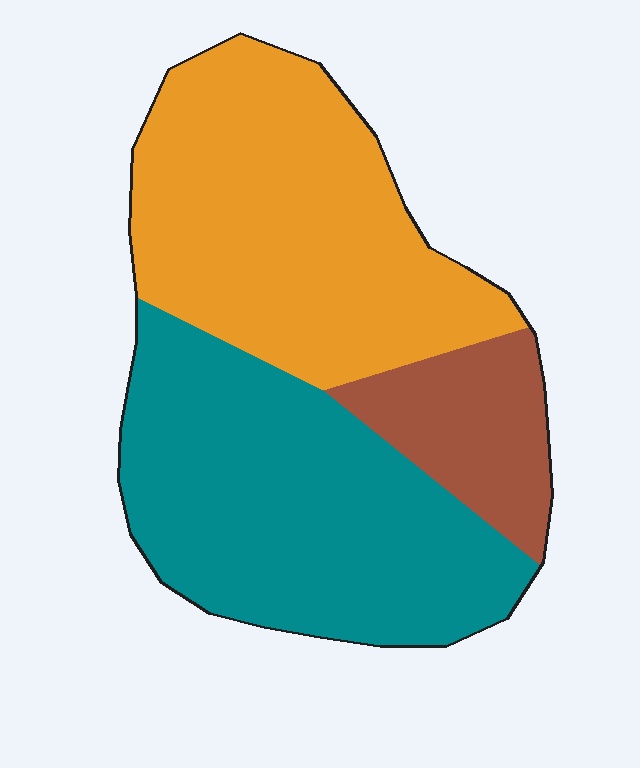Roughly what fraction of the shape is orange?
Orange takes up about two fifths (2/5) of the shape.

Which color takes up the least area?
Brown, at roughly 15%.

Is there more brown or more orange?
Orange.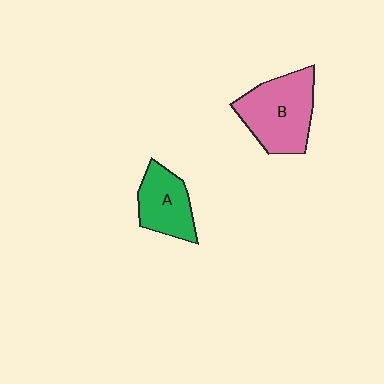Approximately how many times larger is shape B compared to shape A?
Approximately 1.5 times.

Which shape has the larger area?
Shape B (pink).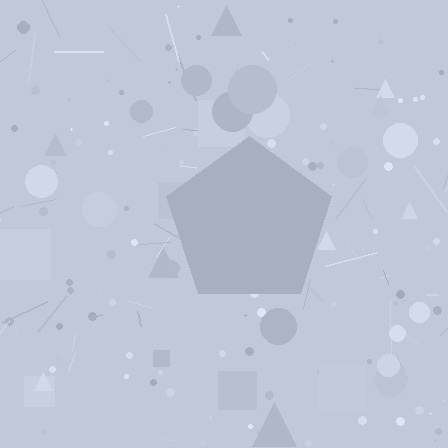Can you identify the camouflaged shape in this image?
The camouflaged shape is a pentagon.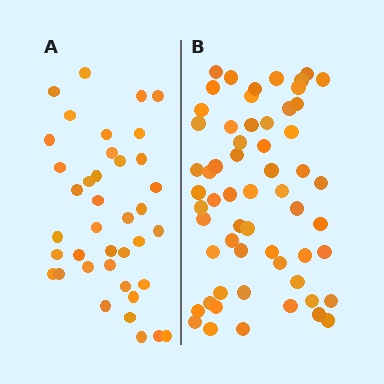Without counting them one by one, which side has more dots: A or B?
Region B (the right region) has more dots.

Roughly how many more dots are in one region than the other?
Region B has approximately 20 more dots than region A.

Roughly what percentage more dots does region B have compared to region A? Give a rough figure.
About 50% more.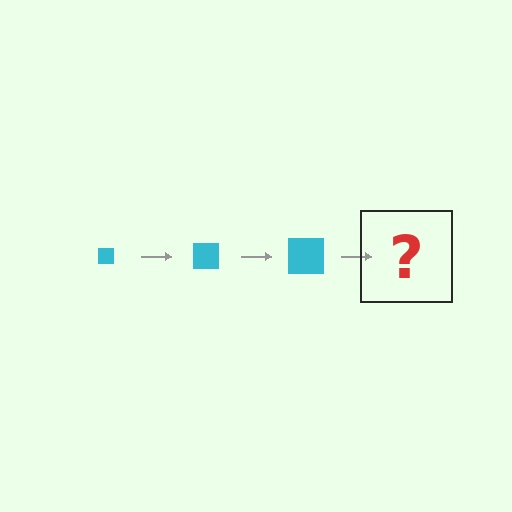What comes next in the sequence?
The next element should be a cyan square, larger than the previous one.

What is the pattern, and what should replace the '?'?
The pattern is that the square gets progressively larger each step. The '?' should be a cyan square, larger than the previous one.